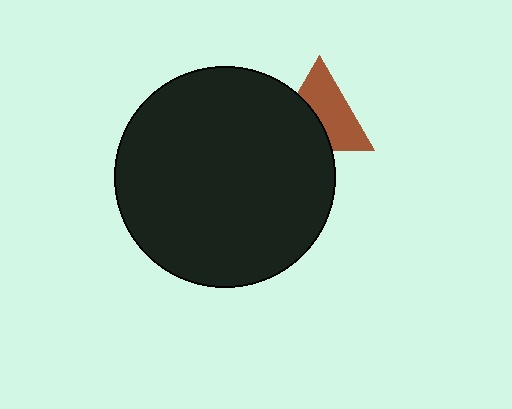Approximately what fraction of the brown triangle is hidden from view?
Roughly 42% of the brown triangle is hidden behind the black circle.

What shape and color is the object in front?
The object in front is a black circle.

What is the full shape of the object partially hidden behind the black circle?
The partially hidden object is a brown triangle.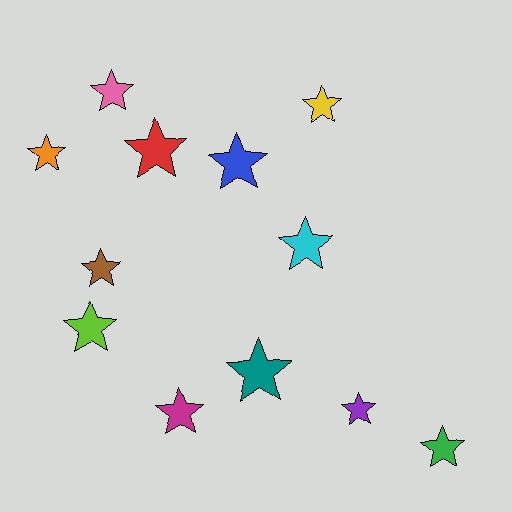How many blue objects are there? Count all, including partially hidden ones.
There is 1 blue object.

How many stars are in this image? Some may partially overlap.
There are 12 stars.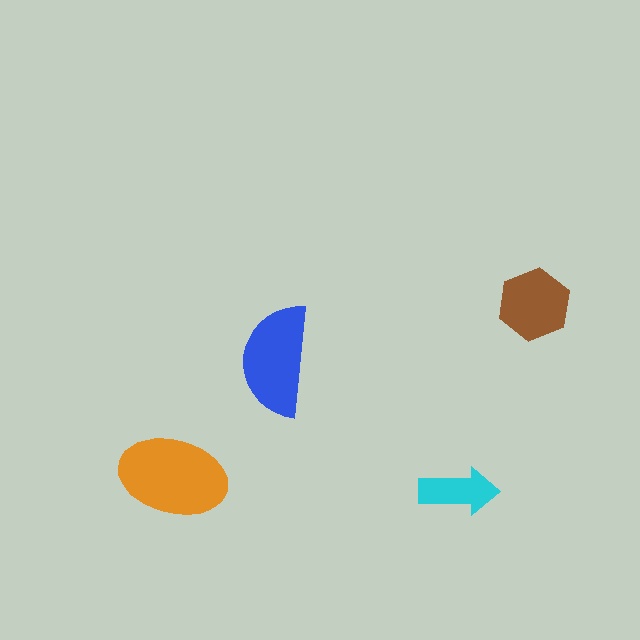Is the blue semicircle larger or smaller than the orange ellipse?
Smaller.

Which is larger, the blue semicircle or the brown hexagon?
The blue semicircle.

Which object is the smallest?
The cyan arrow.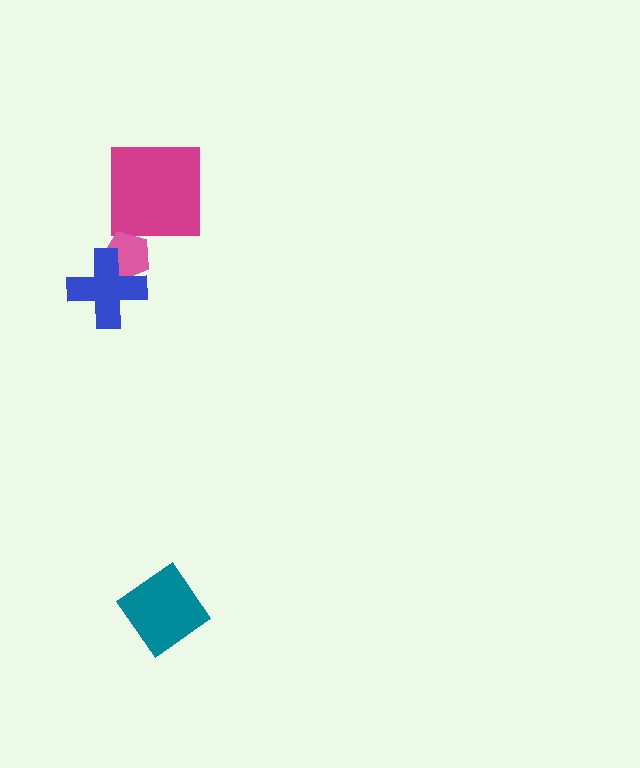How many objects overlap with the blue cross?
1 object overlaps with the blue cross.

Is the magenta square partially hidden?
No, no other shape covers it.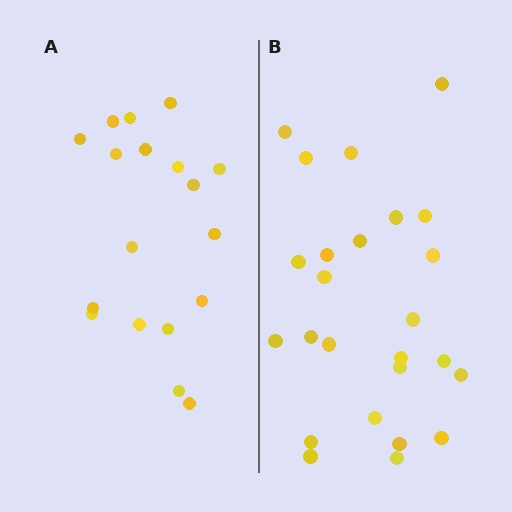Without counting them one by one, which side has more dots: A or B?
Region B (the right region) has more dots.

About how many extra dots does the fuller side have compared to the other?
Region B has roughly 8 or so more dots than region A.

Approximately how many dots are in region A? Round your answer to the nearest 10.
About 20 dots. (The exact count is 18, which rounds to 20.)